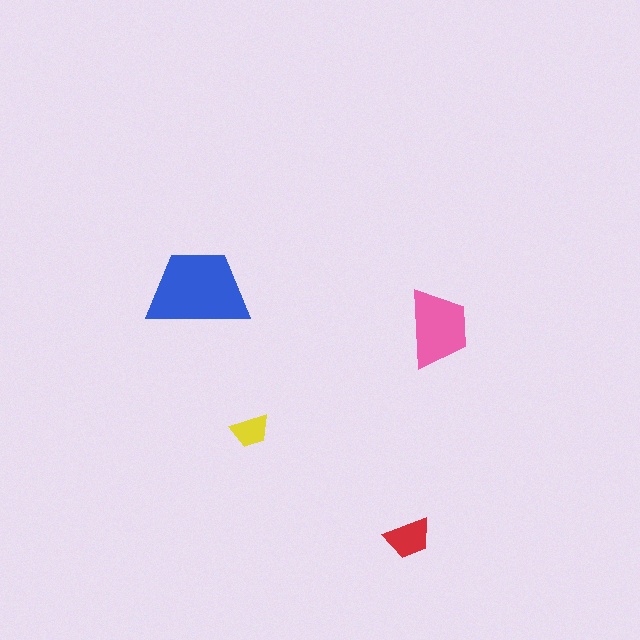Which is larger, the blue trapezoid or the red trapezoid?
The blue one.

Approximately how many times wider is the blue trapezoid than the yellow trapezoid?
About 2.5 times wider.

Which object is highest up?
The blue trapezoid is topmost.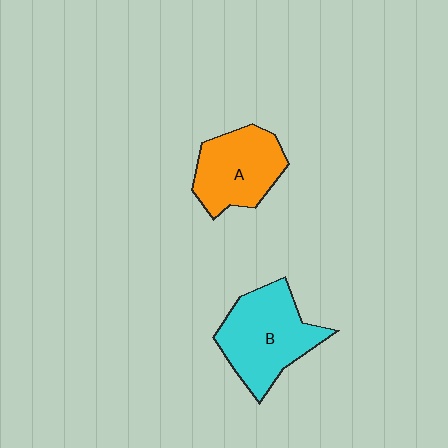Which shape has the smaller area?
Shape A (orange).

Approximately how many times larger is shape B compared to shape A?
Approximately 1.2 times.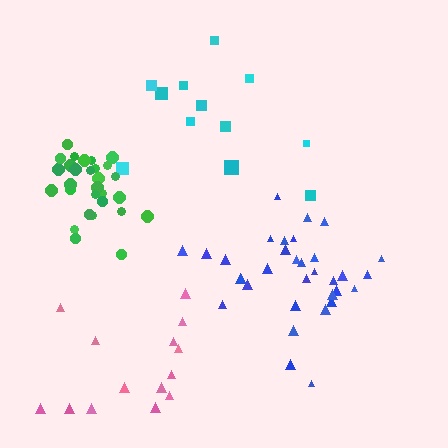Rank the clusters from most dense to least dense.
green, blue, pink, cyan.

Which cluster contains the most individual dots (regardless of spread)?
Blue (33).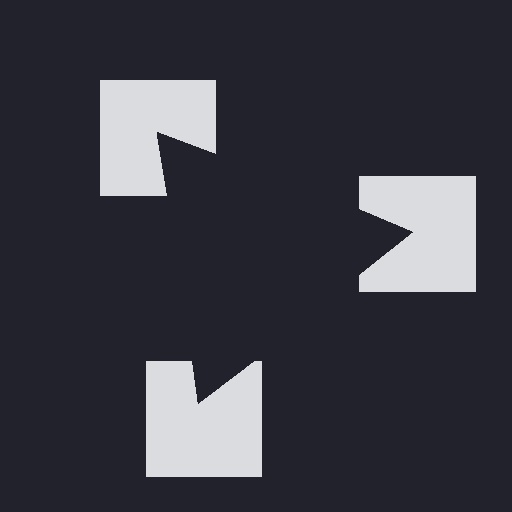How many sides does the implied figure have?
3 sides.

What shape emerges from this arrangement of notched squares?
An illusory triangle — its edges are inferred from the aligned wedge cuts in the notched squares, not physically drawn.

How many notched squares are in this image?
There are 3 — one at each vertex of the illusory triangle.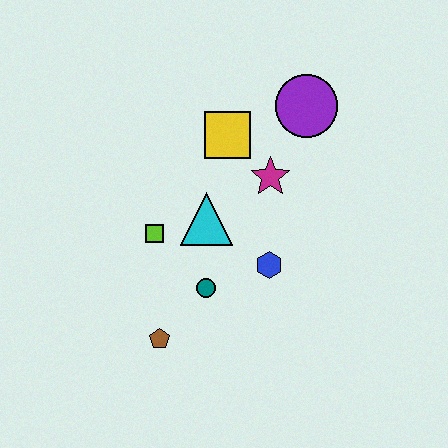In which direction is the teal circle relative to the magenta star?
The teal circle is below the magenta star.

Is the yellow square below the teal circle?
No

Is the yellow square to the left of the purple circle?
Yes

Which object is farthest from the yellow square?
The brown pentagon is farthest from the yellow square.